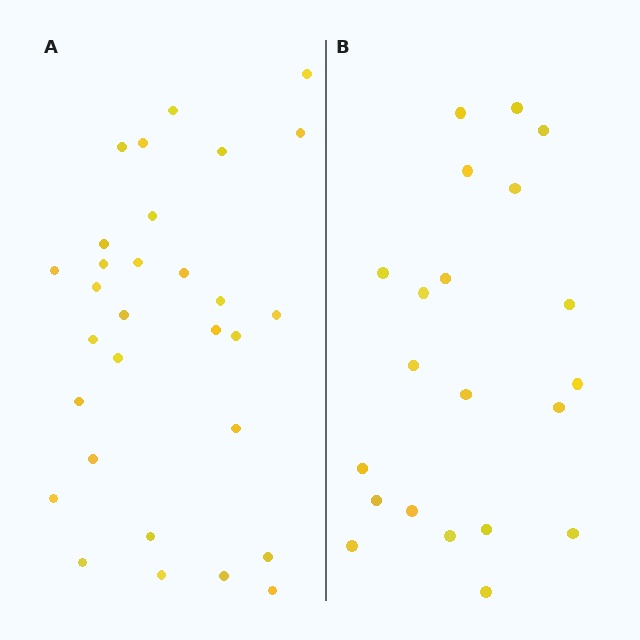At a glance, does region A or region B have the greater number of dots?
Region A (the left region) has more dots.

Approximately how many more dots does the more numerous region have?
Region A has roughly 8 or so more dots than region B.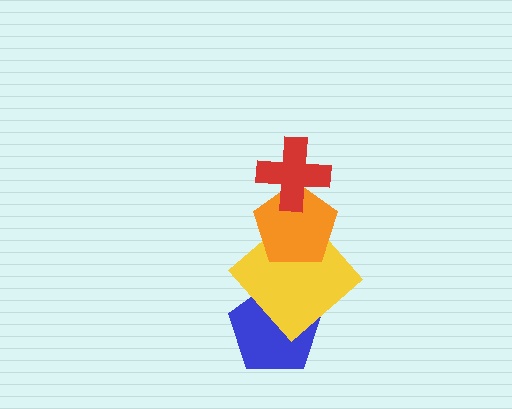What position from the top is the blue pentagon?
The blue pentagon is 4th from the top.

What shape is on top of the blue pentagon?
The yellow diamond is on top of the blue pentagon.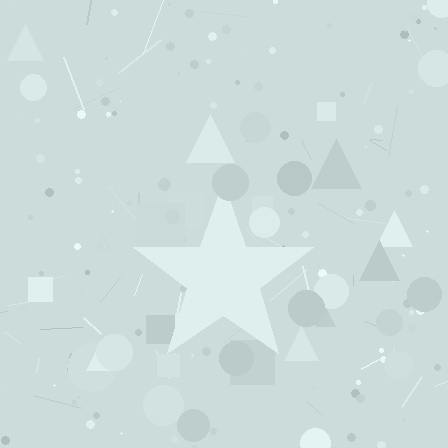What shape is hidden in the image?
A star is hidden in the image.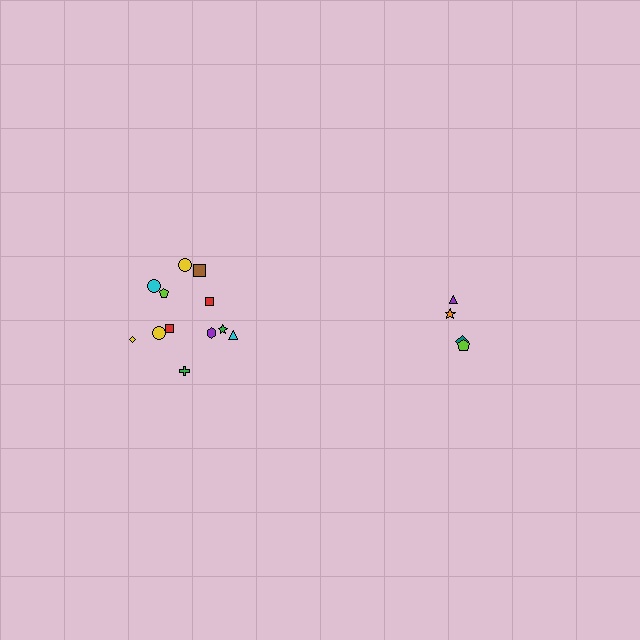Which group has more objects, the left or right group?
The left group.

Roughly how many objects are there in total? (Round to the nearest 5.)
Roughly 15 objects in total.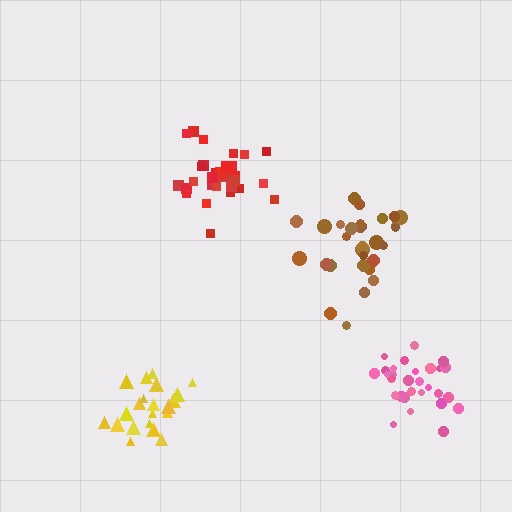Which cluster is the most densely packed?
Pink.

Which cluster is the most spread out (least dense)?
Brown.